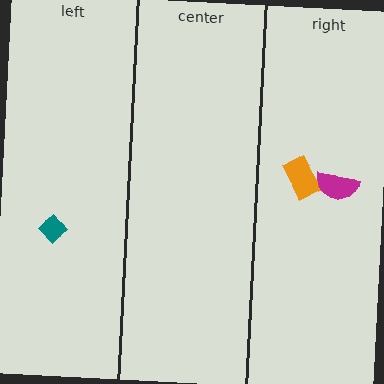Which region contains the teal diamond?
The left region.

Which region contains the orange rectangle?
The right region.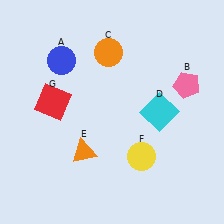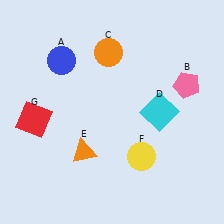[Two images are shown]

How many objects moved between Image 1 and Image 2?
1 object moved between the two images.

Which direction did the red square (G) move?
The red square (G) moved left.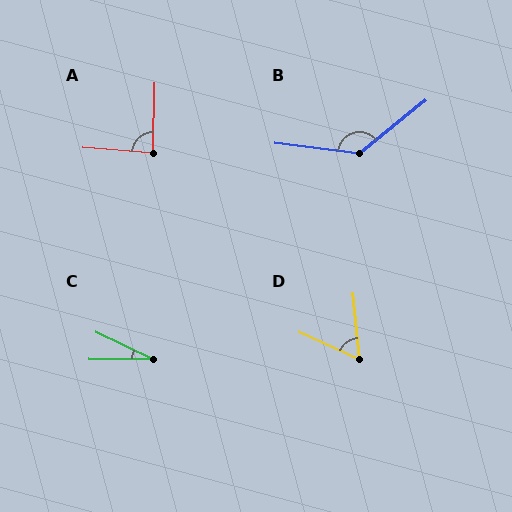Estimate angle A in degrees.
Approximately 87 degrees.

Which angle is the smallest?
C, at approximately 25 degrees.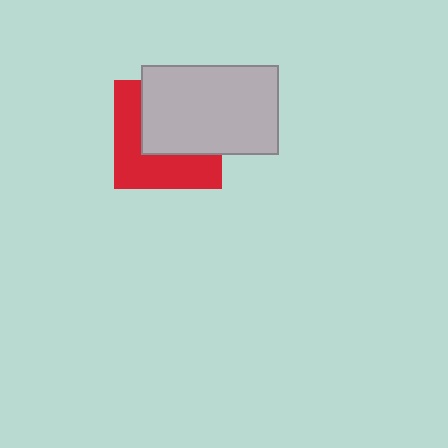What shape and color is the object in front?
The object in front is a light gray rectangle.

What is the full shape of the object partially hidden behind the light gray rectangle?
The partially hidden object is a red square.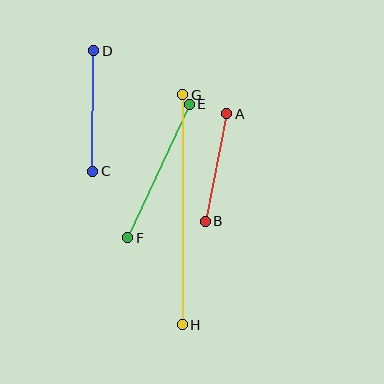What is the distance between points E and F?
The distance is approximately 147 pixels.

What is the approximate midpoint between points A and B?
The midpoint is at approximately (216, 168) pixels.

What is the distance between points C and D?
The distance is approximately 120 pixels.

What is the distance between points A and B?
The distance is approximately 110 pixels.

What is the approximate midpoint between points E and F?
The midpoint is at approximately (158, 171) pixels.